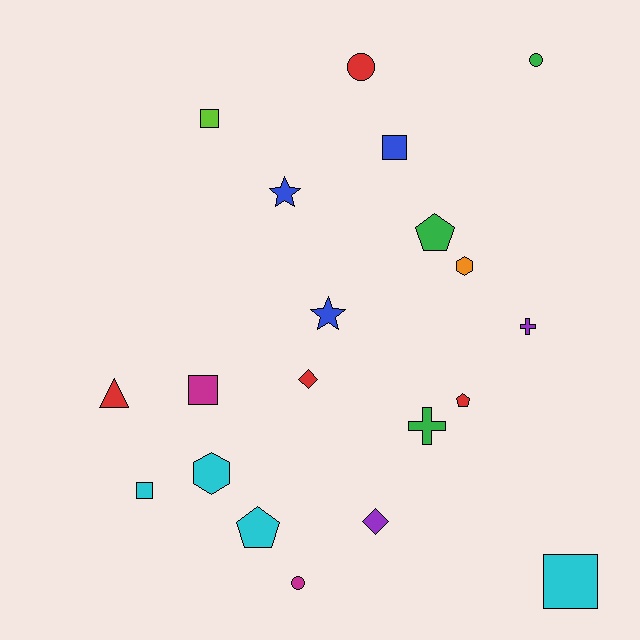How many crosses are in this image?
There are 2 crosses.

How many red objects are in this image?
There are 4 red objects.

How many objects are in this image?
There are 20 objects.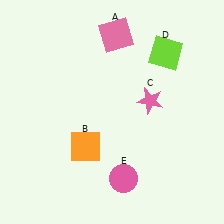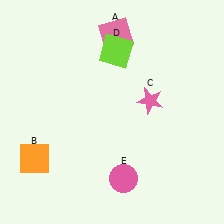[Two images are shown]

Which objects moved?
The objects that moved are: the orange square (B), the lime square (D).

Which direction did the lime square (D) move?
The lime square (D) moved left.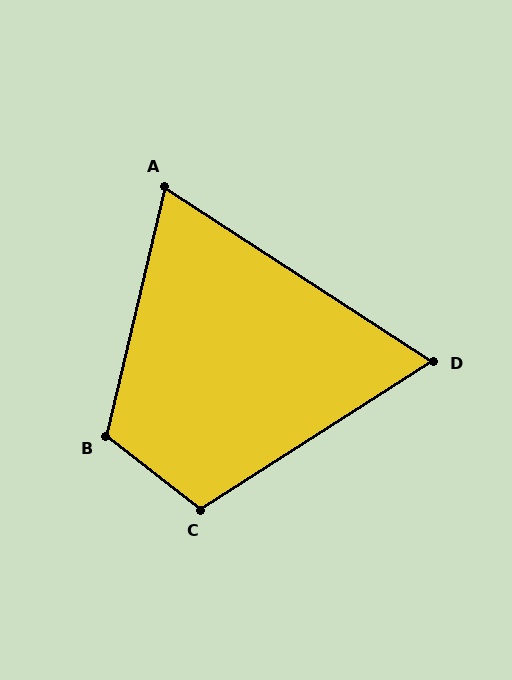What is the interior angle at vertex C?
Approximately 110 degrees (obtuse).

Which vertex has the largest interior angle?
B, at approximately 114 degrees.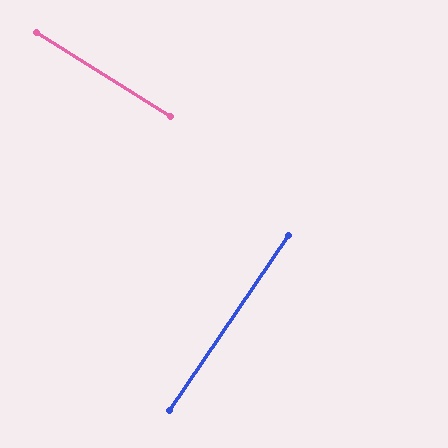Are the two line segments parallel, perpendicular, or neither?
Perpendicular — they meet at approximately 88°.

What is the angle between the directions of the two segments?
Approximately 88 degrees.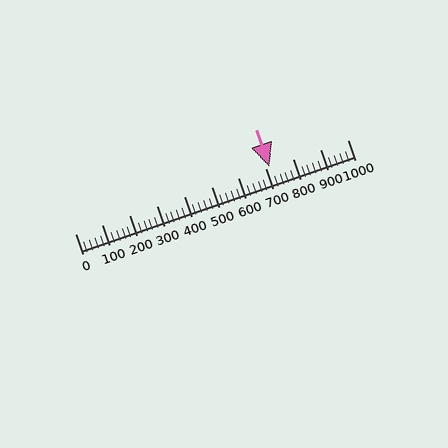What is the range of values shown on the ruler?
The ruler shows values from 0 to 1000.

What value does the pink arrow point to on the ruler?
The pink arrow points to approximately 715.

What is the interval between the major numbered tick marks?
The major tick marks are spaced 100 units apart.